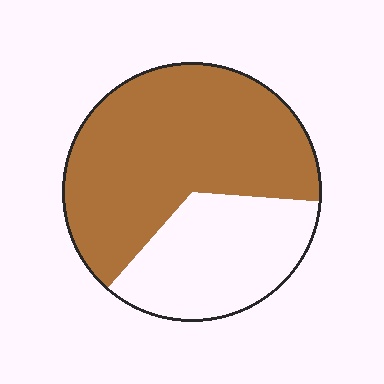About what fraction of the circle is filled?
About two thirds (2/3).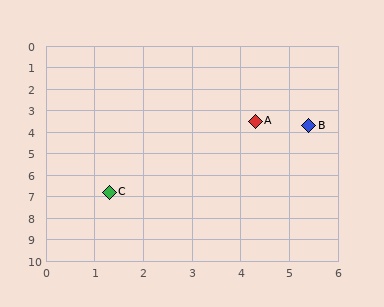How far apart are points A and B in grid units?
Points A and B are about 1.1 grid units apart.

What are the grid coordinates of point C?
Point C is at approximately (1.3, 6.8).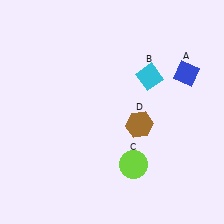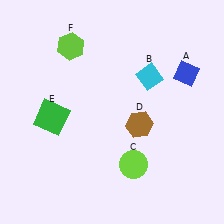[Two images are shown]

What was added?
A green square (E), a lime hexagon (F) were added in Image 2.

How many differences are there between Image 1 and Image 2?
There are 2 differences between the two images.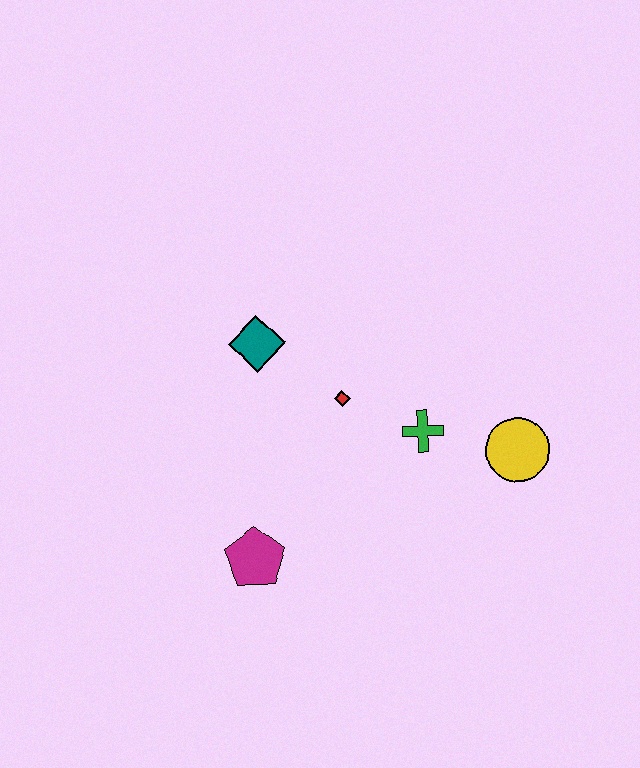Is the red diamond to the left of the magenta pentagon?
No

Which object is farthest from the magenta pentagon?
The yellow circle is farthest from the magenta pentagon.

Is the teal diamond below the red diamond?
No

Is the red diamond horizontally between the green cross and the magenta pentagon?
Yes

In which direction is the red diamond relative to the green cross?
The red diamond is to the left of the green cross.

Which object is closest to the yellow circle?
The green cross is closest to the yellow circle.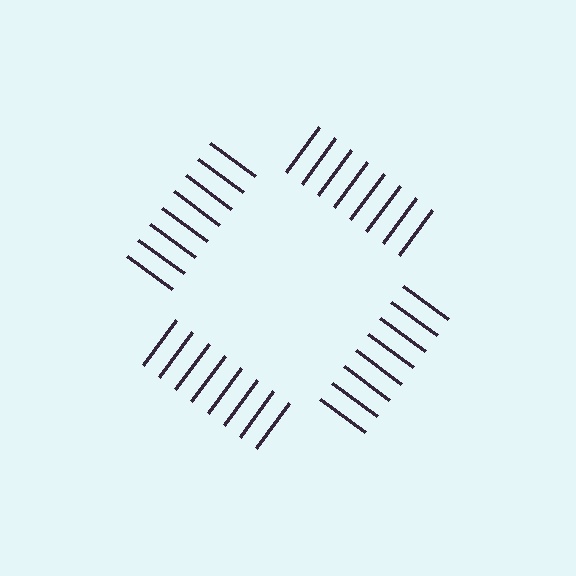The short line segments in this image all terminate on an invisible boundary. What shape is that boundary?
An illusory square — the line segments terminate on its edges but no continuous stroke is drawn.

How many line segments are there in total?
32 — 8 along each of the 4 edges.